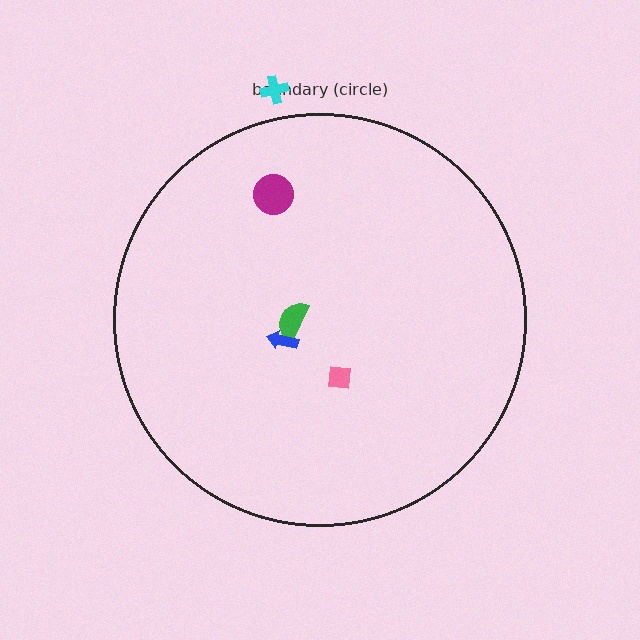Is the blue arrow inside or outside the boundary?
Inside.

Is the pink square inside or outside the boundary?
Inside.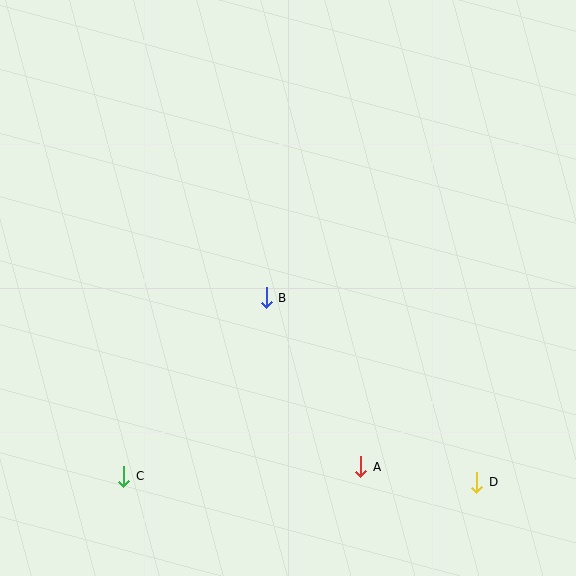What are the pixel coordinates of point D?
Point D is at (477, 482).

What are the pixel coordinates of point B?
Point B is at (266, 298).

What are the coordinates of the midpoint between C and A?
The midpoint between C and A is at (242, 472).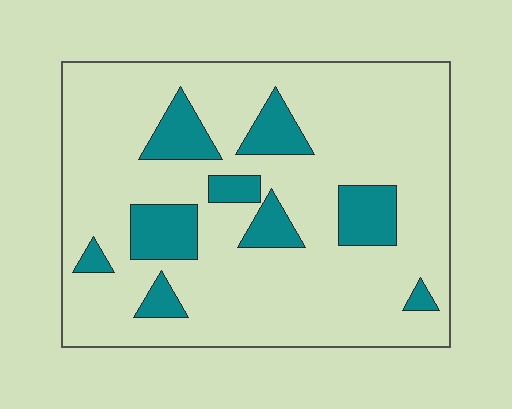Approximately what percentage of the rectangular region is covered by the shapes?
Approximately 20%.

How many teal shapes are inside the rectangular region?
9.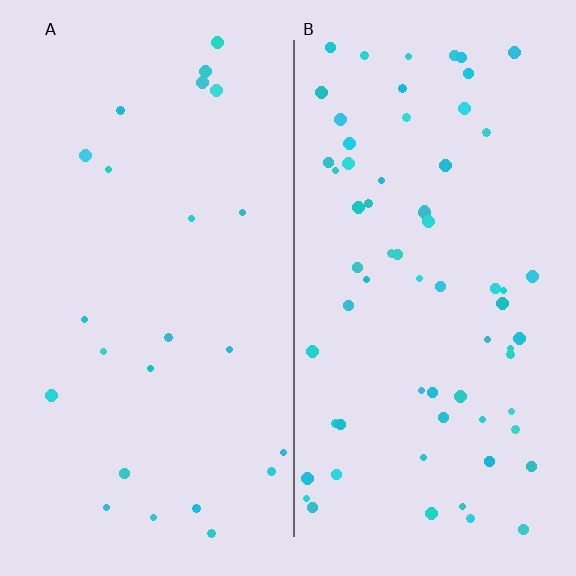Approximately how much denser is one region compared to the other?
Approximately 2.8× — region B over region A.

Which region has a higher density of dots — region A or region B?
B (the right).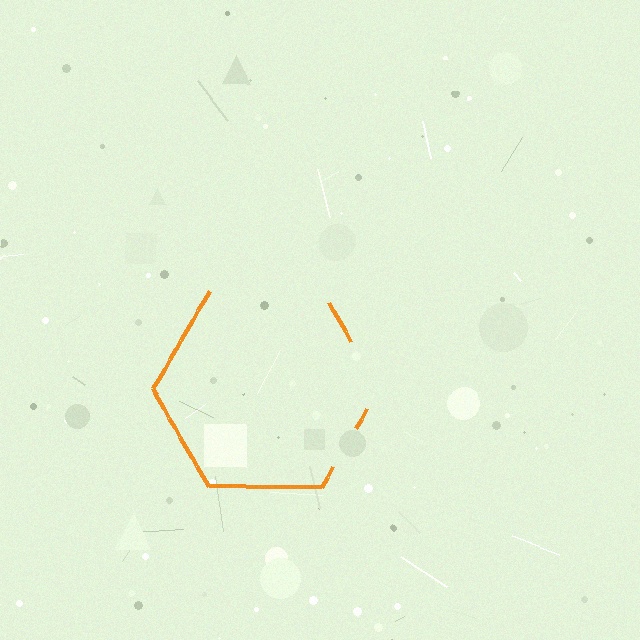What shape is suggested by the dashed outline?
The dashed outline suggests a hexagon.